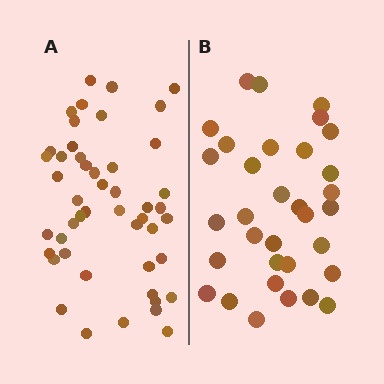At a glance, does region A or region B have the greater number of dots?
Region A (the left region) has more dots.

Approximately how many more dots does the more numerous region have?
Region A has approximately 15 more dots than region B.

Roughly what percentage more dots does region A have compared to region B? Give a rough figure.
About 45% more.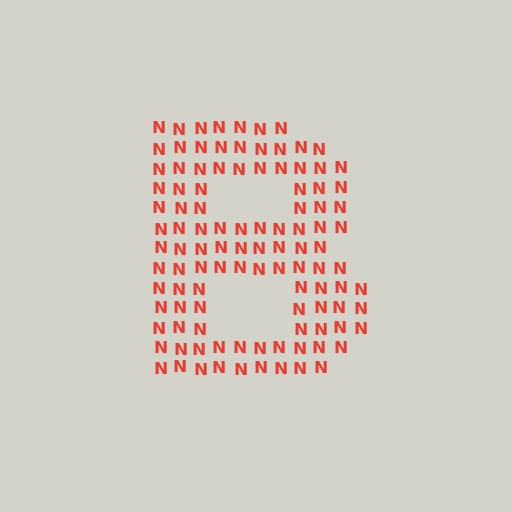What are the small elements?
The small elements are letter N's.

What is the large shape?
The large shape is the letter B.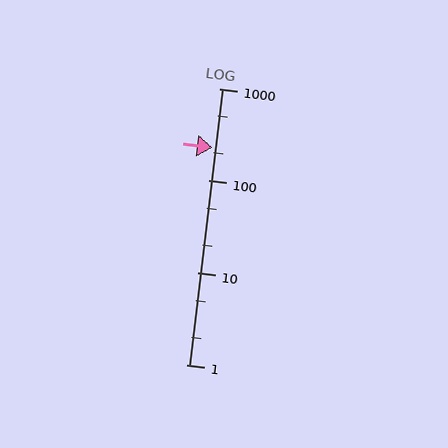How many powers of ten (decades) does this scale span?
The scale spans 3 decades, from 1 to 1000.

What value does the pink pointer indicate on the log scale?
The pointer indicates approximately 230.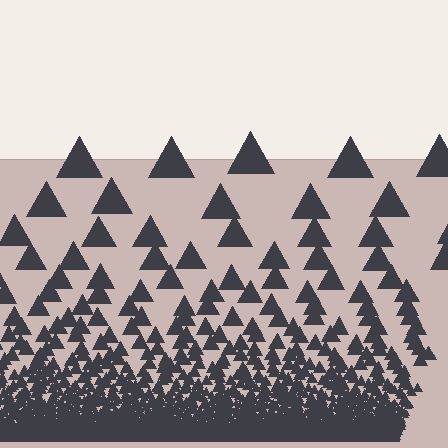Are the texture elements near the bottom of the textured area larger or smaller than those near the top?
Smaller. The gradient is inverted — elements near the bottom are smaller and denser.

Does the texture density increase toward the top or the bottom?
Density increases toward the bottom.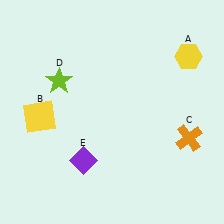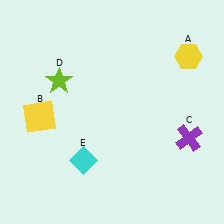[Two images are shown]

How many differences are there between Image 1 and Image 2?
There are 2 differences between the two images.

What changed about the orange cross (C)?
In Image 1, C is orange. In Image 2, it changed to purple.